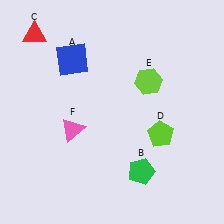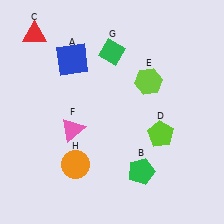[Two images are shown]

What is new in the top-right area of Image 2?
A green diamond (G) was added in the top-right area of Image 2.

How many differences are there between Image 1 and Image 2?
There are 2 differences between the two images.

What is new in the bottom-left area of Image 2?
An orange circle (H) was added in the bottom-left area of Image 2.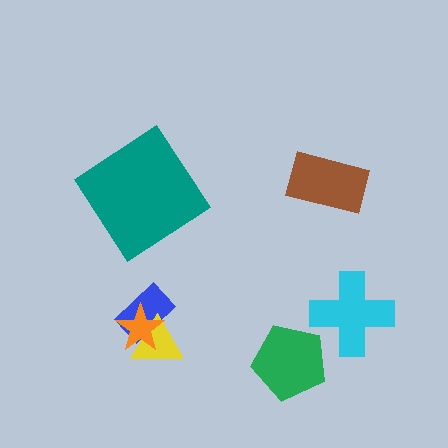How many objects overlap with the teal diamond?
0 objects overlap with the teal diamond.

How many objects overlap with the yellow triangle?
2 objects overlap with the yellow triangle.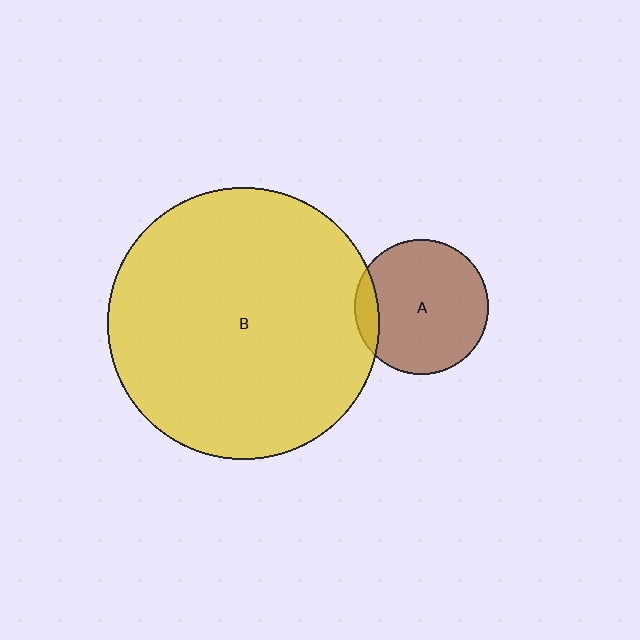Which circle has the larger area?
Circle B (yellow).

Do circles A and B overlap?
Yes.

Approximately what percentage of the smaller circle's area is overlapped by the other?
Approximately 10%.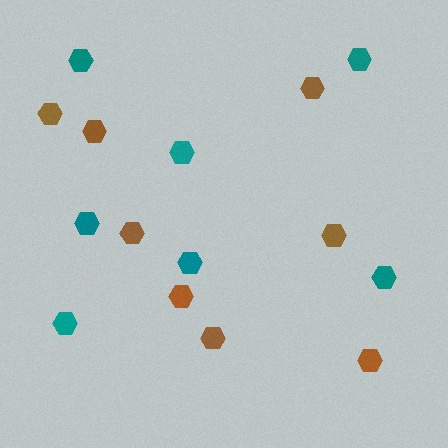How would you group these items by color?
There are 2 groups: one group of brown hexagons (8) and one group of teal hexagons (7).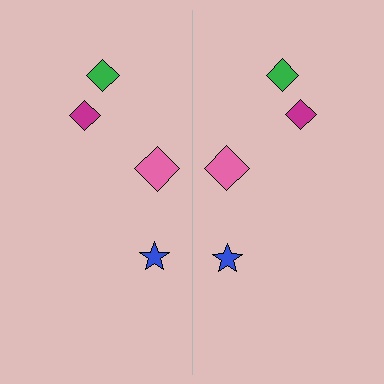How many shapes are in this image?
There are 8 shapes in this image.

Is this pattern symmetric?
Yes, this pattern has bilateral (reflection) symmetry.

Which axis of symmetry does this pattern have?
The pattern has a vertical axis of symmetry running through the center of the image.